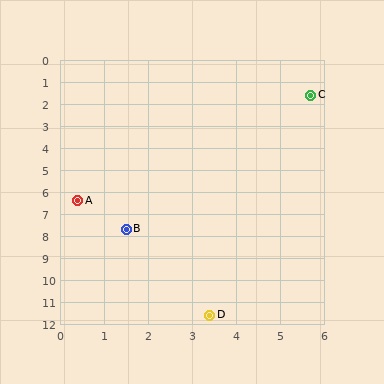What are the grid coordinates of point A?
Point A is at approximately (0.4, 6.4).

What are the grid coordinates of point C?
Point C is at approximately (5.7, 1.6).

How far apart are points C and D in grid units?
Points C and D are about 10.3 grid units apart.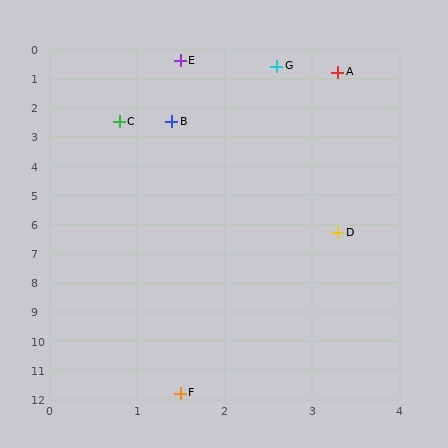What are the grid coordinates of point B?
Point B is at approximately (1.4, 2.5).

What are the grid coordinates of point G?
Point G is at approximately (2.6, 0.6).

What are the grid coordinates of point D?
Point D is at approximately (3.3, 6.3).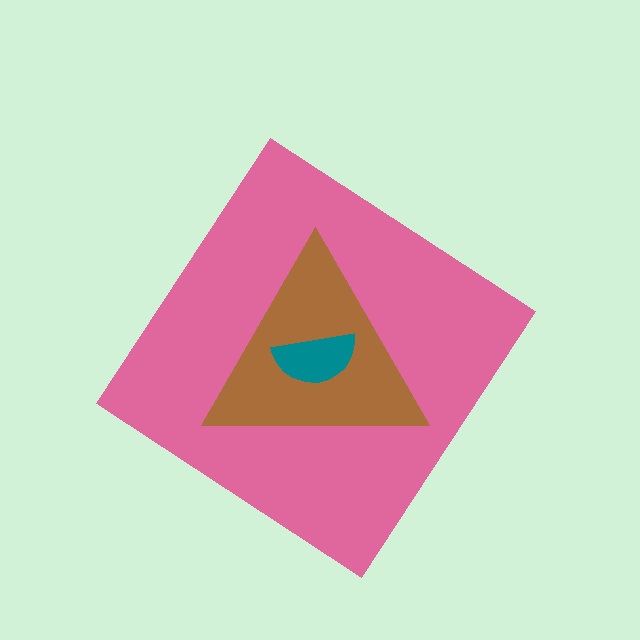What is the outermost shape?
The pink diamond.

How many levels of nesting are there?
3.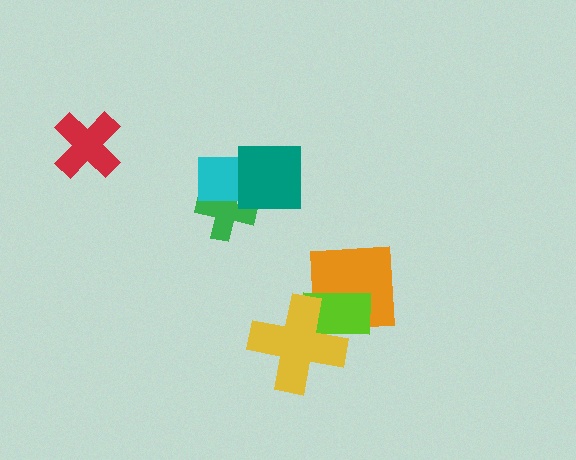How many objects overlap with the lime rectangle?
2 objects overlap with the lime rectangle.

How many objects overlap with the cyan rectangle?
2 objects overlap with the cyan rectangle.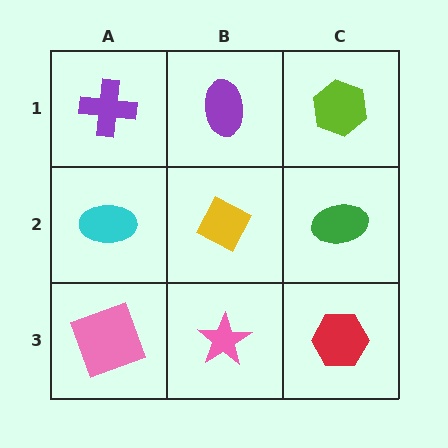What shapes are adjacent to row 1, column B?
A yellow diamond (row 2, column B), a purple cross (row 1, column A), a lime hexagon (row 1, column C).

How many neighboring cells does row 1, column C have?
2.